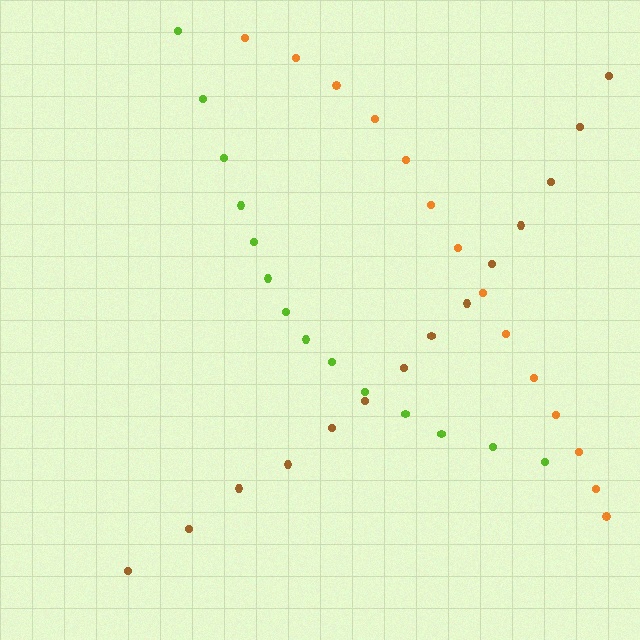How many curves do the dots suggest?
There are 3 distinct paths.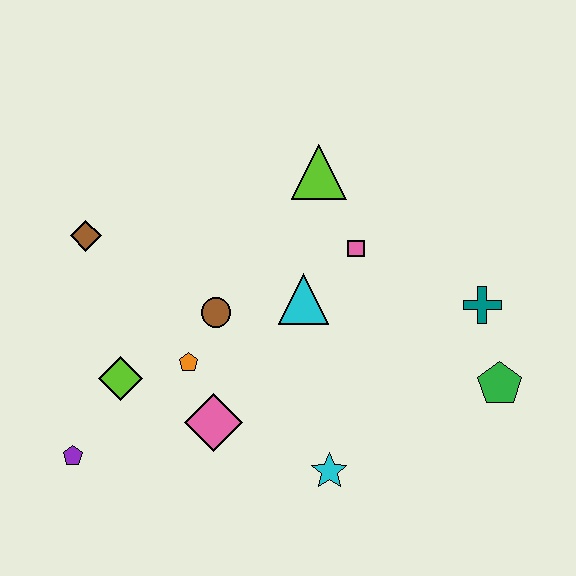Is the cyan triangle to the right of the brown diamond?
Yes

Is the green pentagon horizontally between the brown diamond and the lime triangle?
No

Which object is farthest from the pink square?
The purple pentagon is farthest from the pink square.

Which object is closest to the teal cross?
The green pentagon is closest to the teal cross.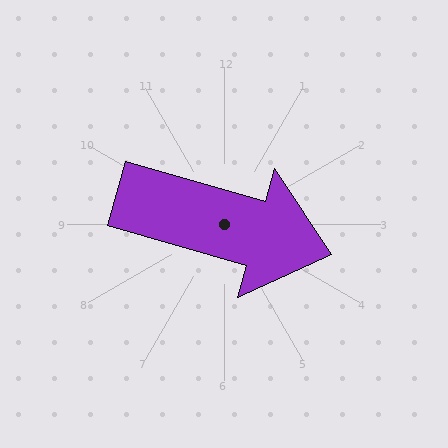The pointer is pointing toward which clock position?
Roughly 4 o'clock.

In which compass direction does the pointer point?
East.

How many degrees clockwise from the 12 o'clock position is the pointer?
Approximately 106 degrees.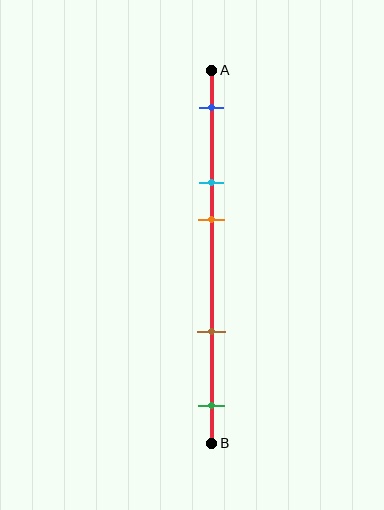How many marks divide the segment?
There are 5 marks dividing the segment.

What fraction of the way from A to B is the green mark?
The green mark is approximately 90% (0.9) of the way from A to B.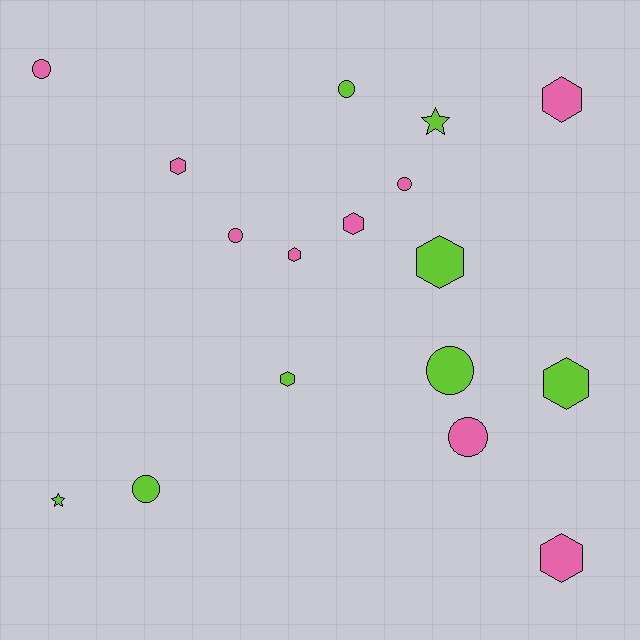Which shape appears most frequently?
Hexagon, with 8 objects.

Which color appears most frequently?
Pink, with 9 objects.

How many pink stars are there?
There are no pink stars.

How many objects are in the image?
There are 17 objects.